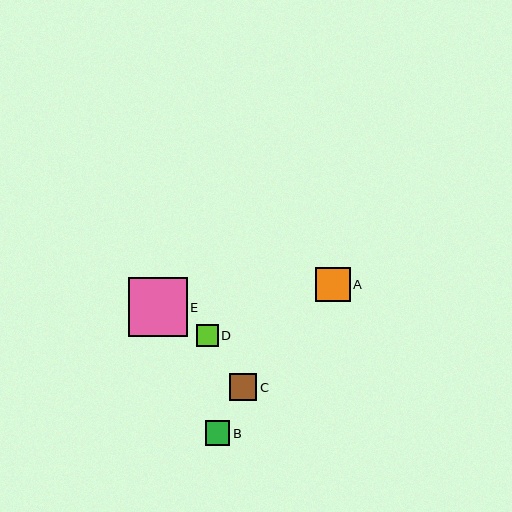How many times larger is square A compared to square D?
Square A is approximately 1.5 times the size of square D.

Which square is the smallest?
Square D is the smallest with a size of approximately 22 pixels.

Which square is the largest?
Square E is the largest with a size of approximately 59 pixels.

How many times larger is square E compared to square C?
Square E is approximately 2.2 times the size of square C.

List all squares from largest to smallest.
From largest to smallest: E, A, C, B, D.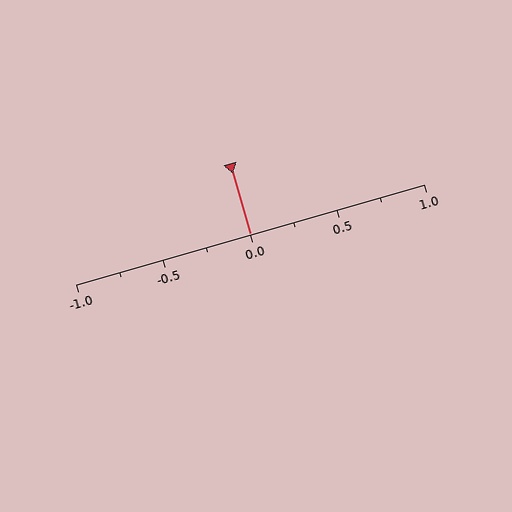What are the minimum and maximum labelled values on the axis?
The axis runs from -1.0 to 1.0.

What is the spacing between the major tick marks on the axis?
The major ticks are spaced 0.5 apart.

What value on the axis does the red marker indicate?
The marker indicates approximately 0.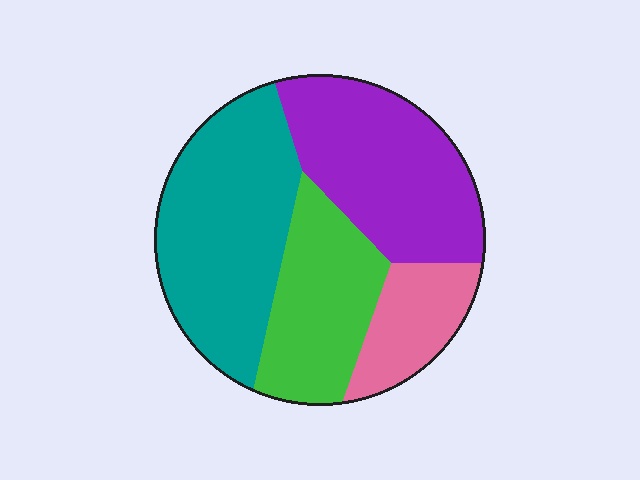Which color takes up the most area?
Teal, at roughly 35%.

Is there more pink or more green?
Green.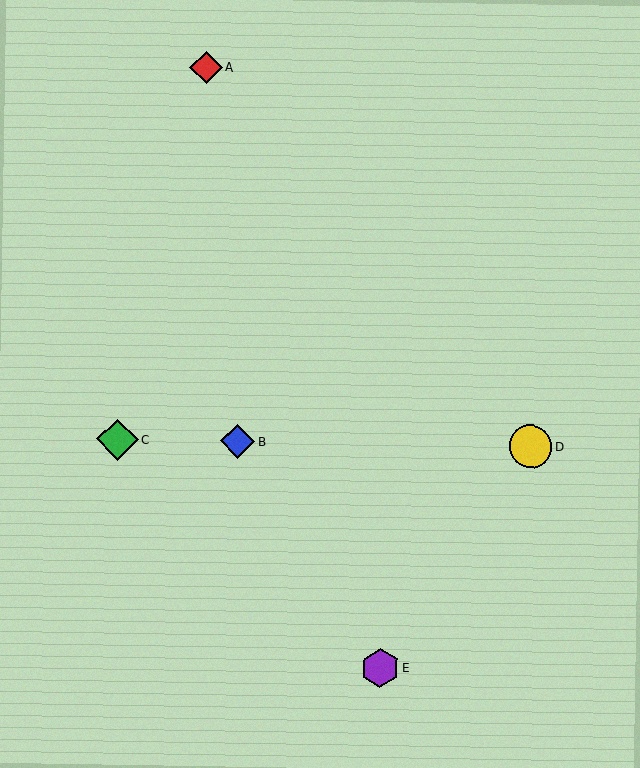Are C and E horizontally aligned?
No, C is at y≈439 and E is at y≈668.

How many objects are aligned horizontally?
3 objects (B, C, D) are aligned horizontally.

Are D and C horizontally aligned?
Yes, both are at y≈446.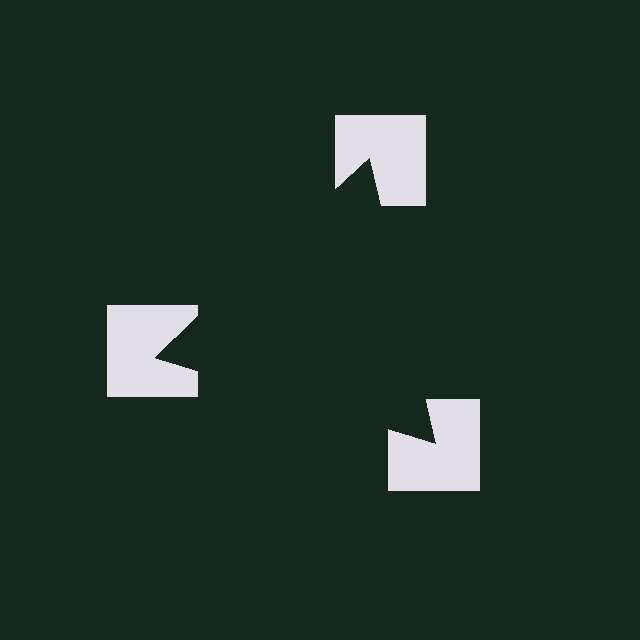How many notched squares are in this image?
There are 3 — one at each vertex of the illusory triangle.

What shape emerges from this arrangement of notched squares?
An illusory triangle — its edges are inferred from the aligned wedge cuts in the notched squares, not physically drawn.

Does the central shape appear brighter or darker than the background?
It typically appears slightly darker than the background, even though no actual brightness change is drawn.